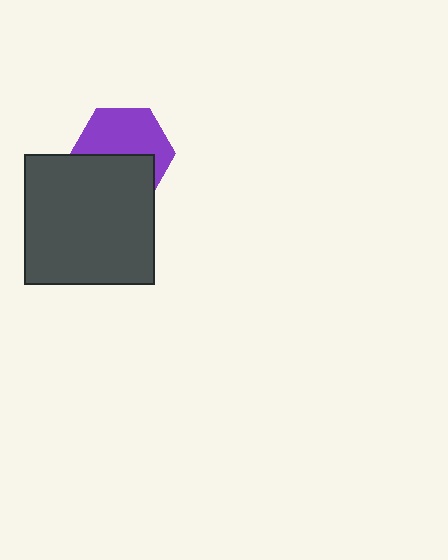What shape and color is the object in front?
The object in front is a dark gray square.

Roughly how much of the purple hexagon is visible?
About half of it is visible (roughly 55%).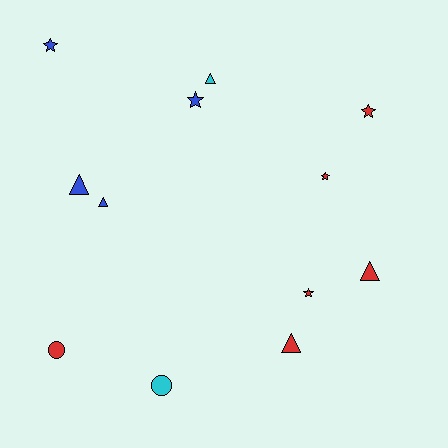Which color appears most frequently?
Red, with 6 objects.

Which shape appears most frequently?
Triangle, with 5 objects.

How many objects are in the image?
There are 12 objects.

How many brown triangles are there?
There are no brown triangles.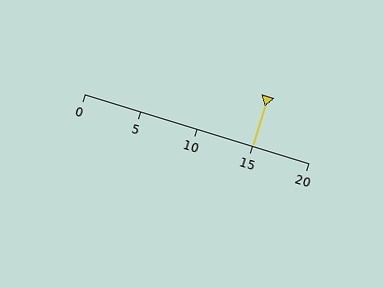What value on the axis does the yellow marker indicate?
The marker indicates approximately 15.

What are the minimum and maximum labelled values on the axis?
The axis runs from 0 to 20.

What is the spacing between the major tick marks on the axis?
The major ticks are spaced 5 apart.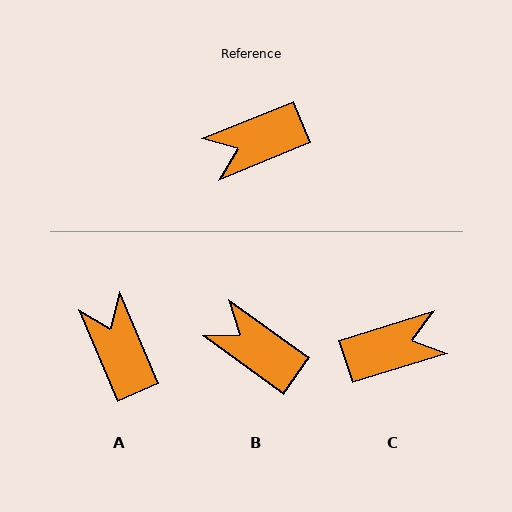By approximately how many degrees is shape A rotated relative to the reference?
Approximately 89 degrees clockwise.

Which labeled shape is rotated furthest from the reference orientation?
C, about 175 degrees away.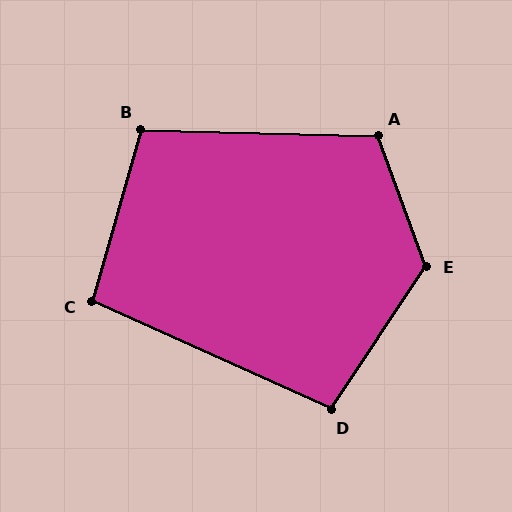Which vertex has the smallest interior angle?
C, at approximately 98 degrees.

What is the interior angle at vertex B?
Approximately 105 degrees (obtuse).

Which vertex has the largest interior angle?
E, at approximately 126 degrees.